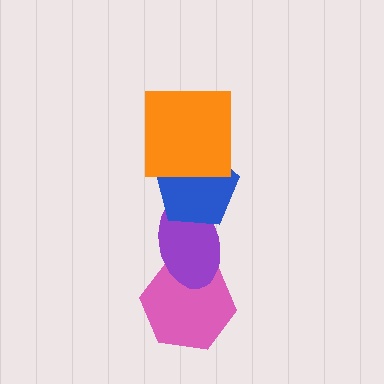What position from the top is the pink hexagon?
The pink hexagon is 4th from the top.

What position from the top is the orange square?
The orange square is 1st from the top.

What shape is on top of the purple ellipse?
The blue pentagon is on top of the purple ellipse.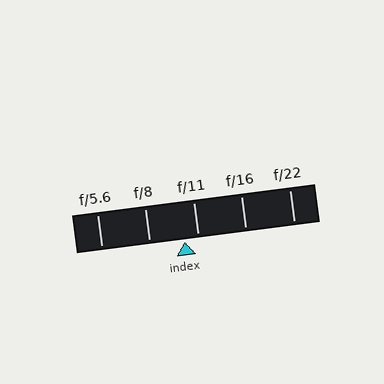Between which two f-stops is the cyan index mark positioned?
The index mark is between f/8 and f/11.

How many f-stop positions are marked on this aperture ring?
There are 5 f-stop positions marked.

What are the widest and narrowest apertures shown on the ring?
The widest aperture shown is f/5.6 and the narrowest is f/22.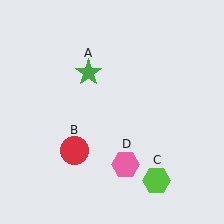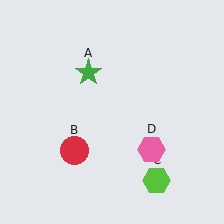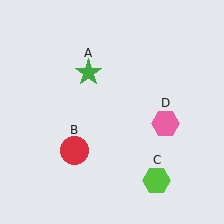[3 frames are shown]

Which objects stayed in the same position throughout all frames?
Green star (object A) and red circle (object B) and lime hexagon (object C) remained stationary.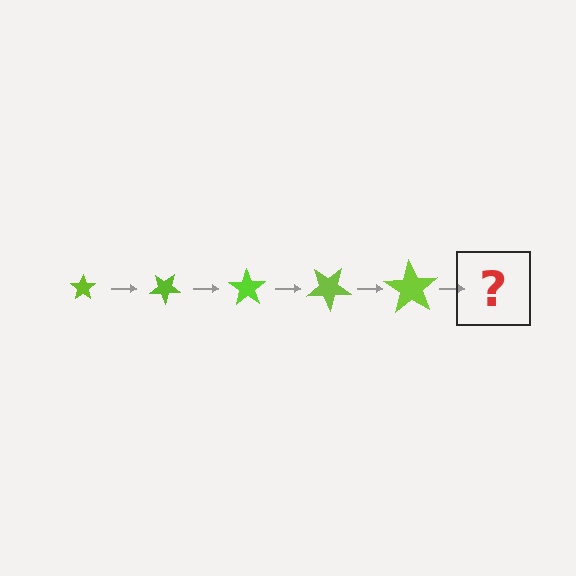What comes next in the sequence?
The next element should be a star, larger than the previous one and rotated 175 degrees from the start.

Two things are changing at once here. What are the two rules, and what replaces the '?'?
The two rules are that the star grows larger each step and it rotates 35 degrees each step. The '?' should be a star, larger than the previous one and rotated 175 degrees from the start.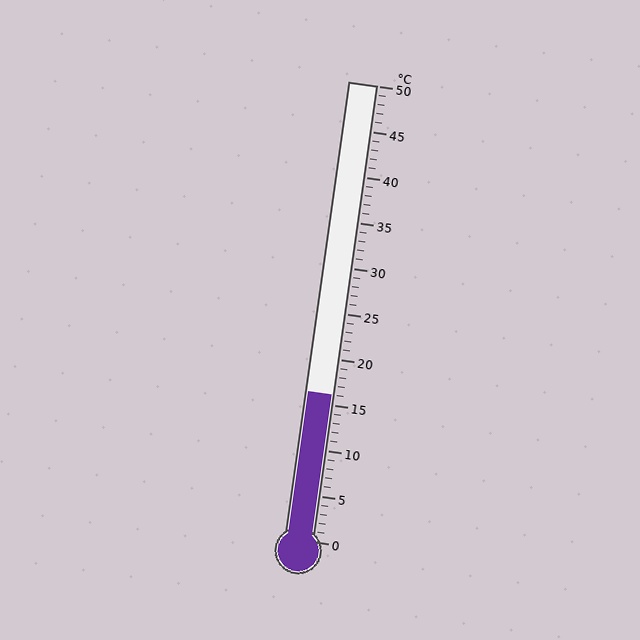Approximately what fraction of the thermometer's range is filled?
The thermometer is filled to approximately 30% of its range.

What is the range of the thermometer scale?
The thermometer scale ranges from 0°C to 50°C.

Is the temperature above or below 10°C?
The temperature is above 10°C.